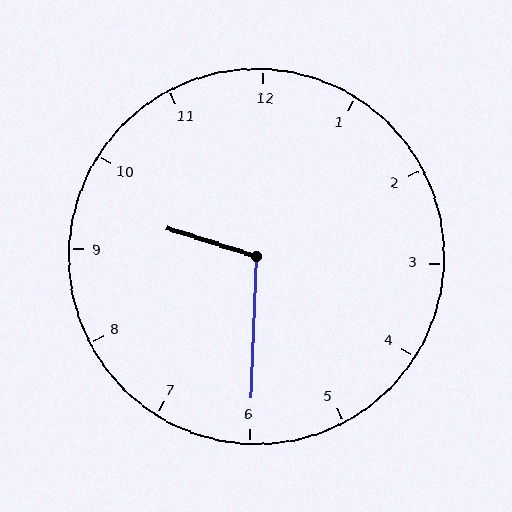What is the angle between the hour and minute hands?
Approximately 105 degrees.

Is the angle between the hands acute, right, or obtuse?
It is obtuse.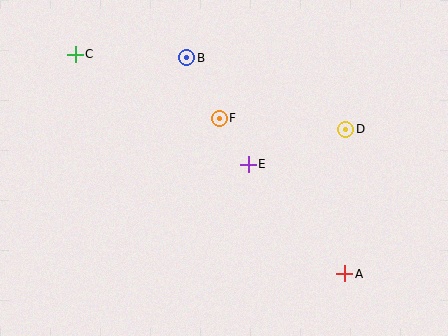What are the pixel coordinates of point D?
Point D is at (346, 129).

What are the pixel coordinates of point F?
Point F is at (219, 118).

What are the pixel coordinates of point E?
Point E is at (248, 164).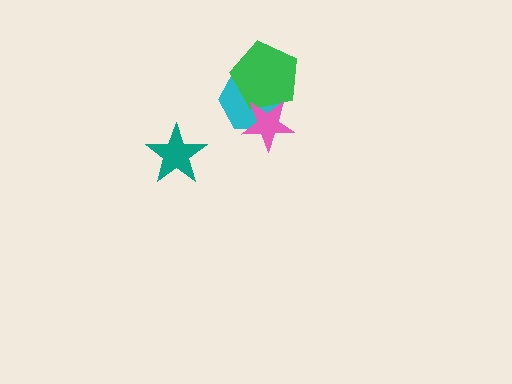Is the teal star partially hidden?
No, no other shape covers it.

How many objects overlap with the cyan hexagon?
2 objects overlap with the cyan hexagon.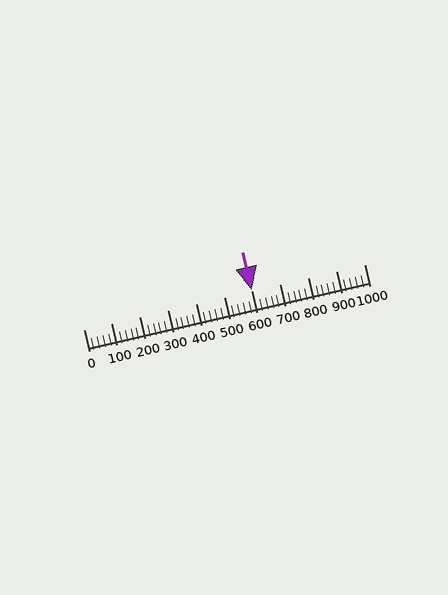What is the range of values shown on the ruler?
The ruler shows values from 0 to 1000.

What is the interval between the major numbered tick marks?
The major tick marks are spaced 100 units apart.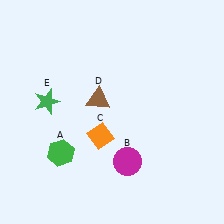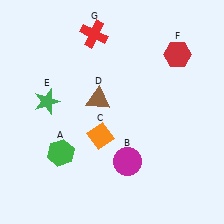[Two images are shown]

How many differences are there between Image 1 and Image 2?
There are 2 differences between the two images.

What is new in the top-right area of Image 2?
A red hexagon (F) was added in the top-right area of Image 2.